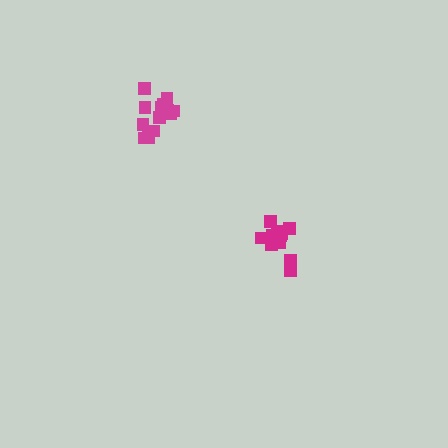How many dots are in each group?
Group 1: 12 dots, Group 2: 15 dots (27 total).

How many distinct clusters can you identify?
There are 2 distinct clusters.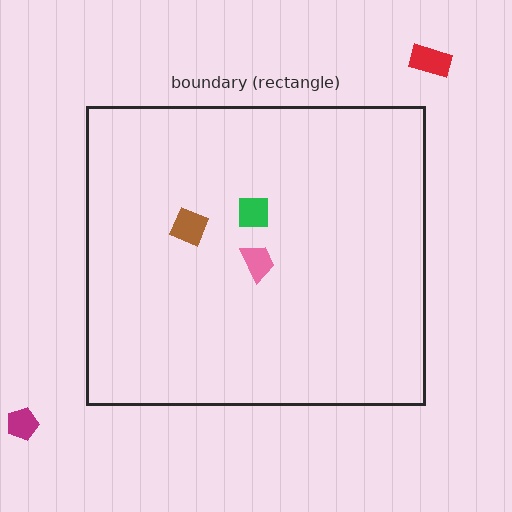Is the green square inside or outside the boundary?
Inside.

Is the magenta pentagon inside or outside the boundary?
Outside.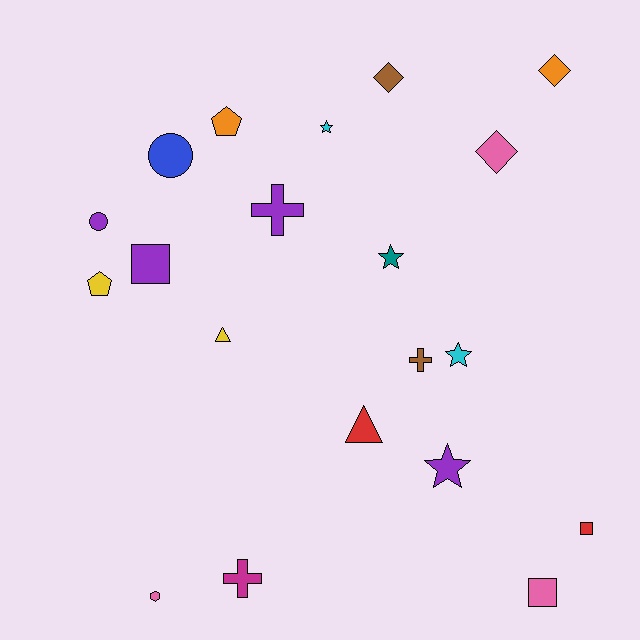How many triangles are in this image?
There are 2 triangles.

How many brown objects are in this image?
There are 2 brown objects.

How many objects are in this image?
There are 20 objects.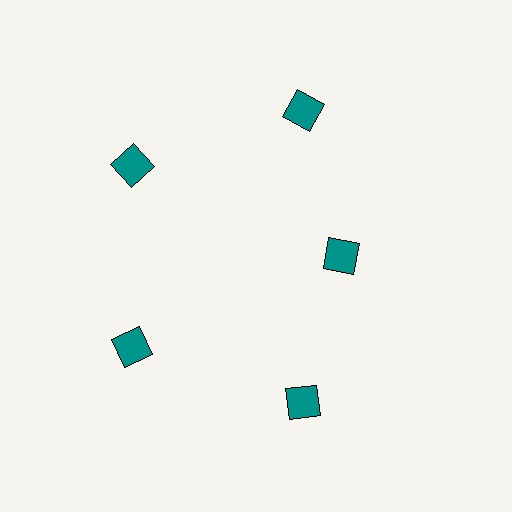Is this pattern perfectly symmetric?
No. The 5 teal diamonds are arranged in a ring, but one element near the 3 o'clock position is pulled inward toward the center, breaking the 5-fold rotational symmetry.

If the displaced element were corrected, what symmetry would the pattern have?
It would have 5-fold rotational symmetry — the pattern would map onto itself every 72 degrees.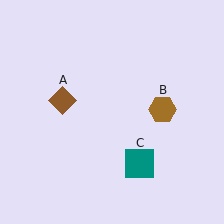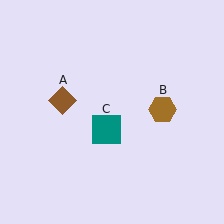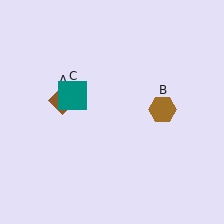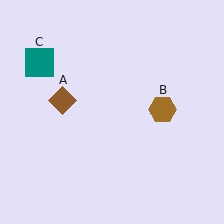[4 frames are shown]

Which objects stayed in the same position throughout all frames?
Brown diamond (object A) and brown hexagon (object B) remained stationary.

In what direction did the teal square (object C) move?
The teal square (object C) moved up and to the left.